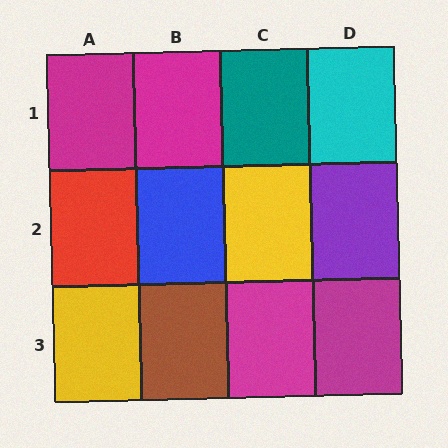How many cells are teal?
1 cell is teal.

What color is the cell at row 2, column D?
Purple.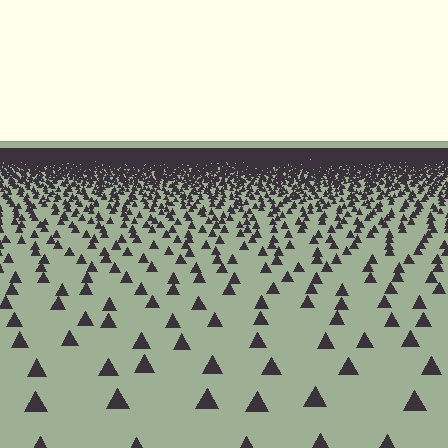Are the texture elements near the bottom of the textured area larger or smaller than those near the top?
Larger. Near the bottom, elements are closer to the viewer and appear at a bigger on-screen size.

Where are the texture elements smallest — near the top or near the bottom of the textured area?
Near the top.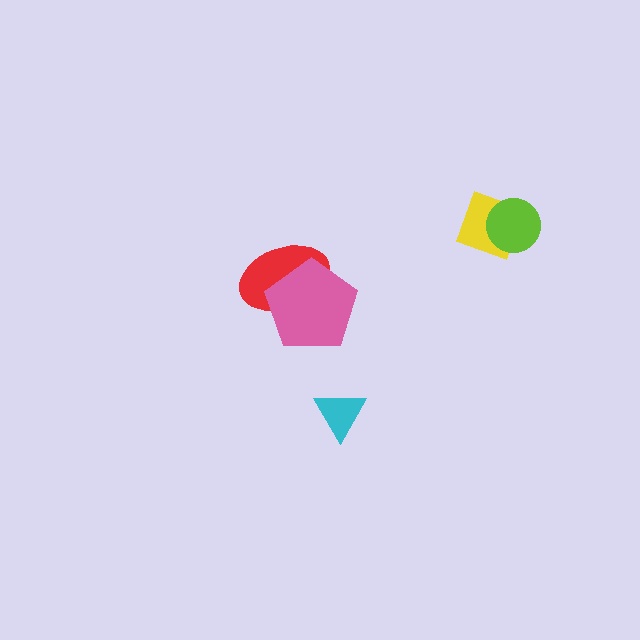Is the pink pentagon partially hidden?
No, no other shape covers it.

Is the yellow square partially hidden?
Yes, it is partially covered by another shape.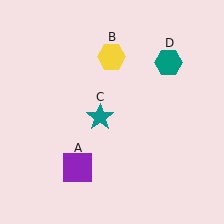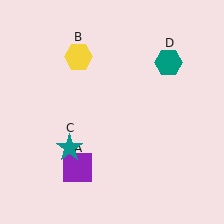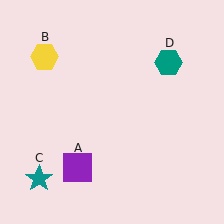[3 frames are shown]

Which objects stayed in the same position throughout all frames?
Purple square (object A) and teal hexagon (object D) remained stationary.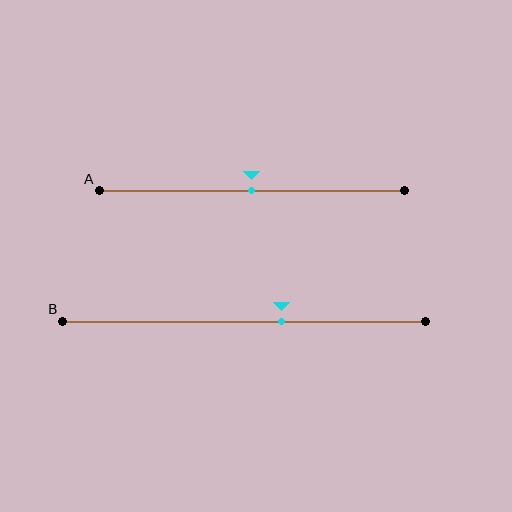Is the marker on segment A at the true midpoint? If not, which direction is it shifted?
Yes, the marker on segment A is at the true midpoint.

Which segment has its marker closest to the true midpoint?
Segment A has its marker closest to the true midpoint.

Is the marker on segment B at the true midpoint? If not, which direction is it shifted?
No, the marker on segment B is shifted to the right by about 10% of the segment length.